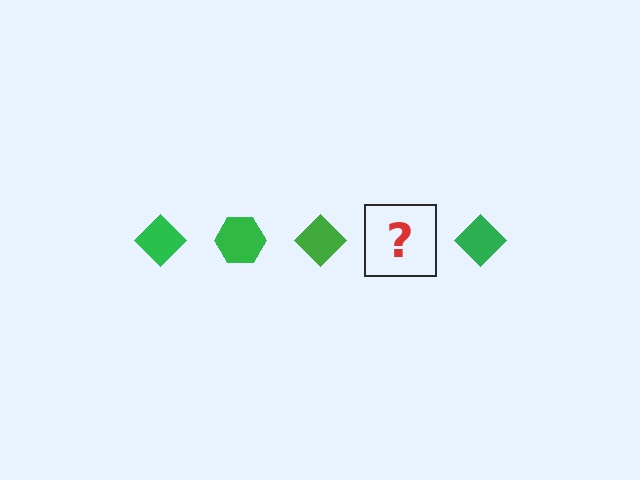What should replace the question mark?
The question mark should be replaced with a green hexagon.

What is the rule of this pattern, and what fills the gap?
The rule is that the pattern cycles through diamond, hexagon shapes in green. The gap should be filled with a green hexagon.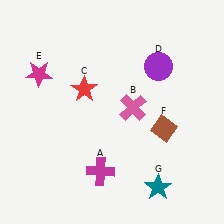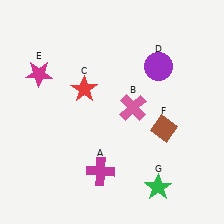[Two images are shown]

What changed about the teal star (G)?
In Image 1, G is teal. In Image 2, it changed to green.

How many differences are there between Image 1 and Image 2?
There is 1 difference between the two images.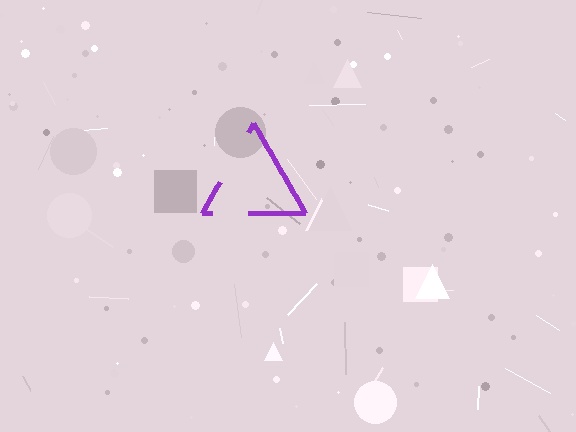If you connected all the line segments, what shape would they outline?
They would outline a triangle.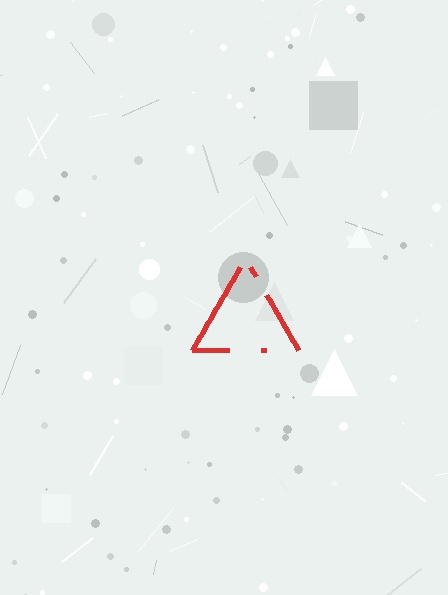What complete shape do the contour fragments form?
The contour fragments form a triangle.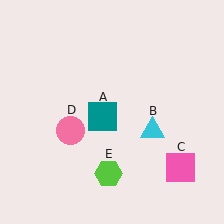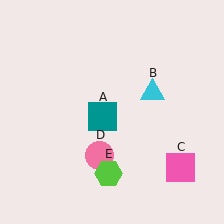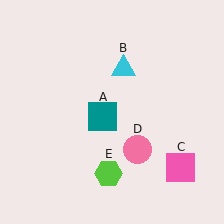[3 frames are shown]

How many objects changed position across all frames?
2 objects changed position: cyan triangle (object B), pink circle (object D).